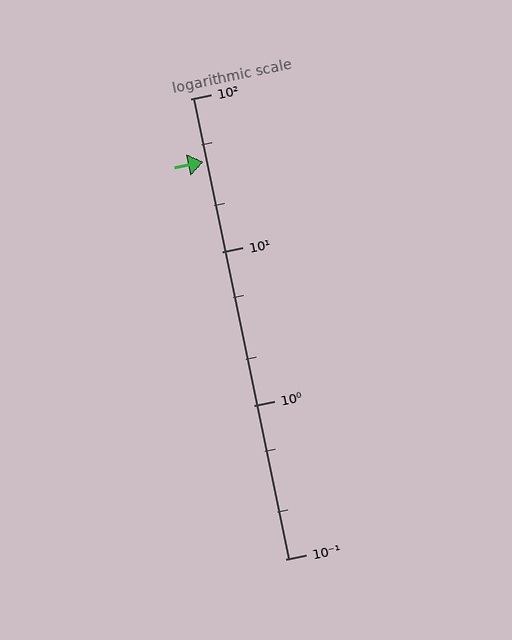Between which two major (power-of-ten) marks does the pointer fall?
The pointer is between 10 and 100.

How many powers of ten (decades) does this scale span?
The scale spans 3 decades, from 0.1 to 100.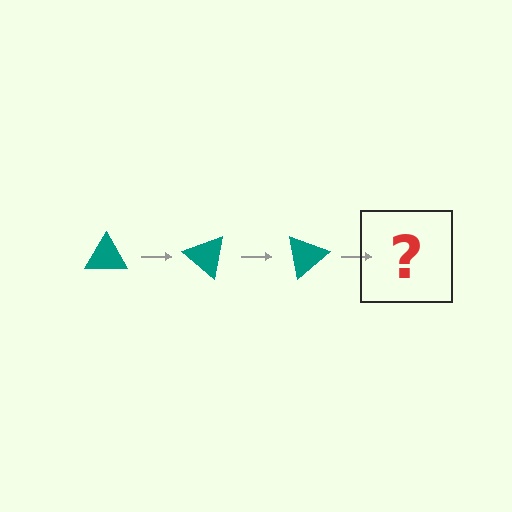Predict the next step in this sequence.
The next step is a teal triangle rotated 120 degrees.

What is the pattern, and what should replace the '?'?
The pattern is that the triangle rotates 40 degrees each step. The '?' should be a teal triangle rotated 120 degrees.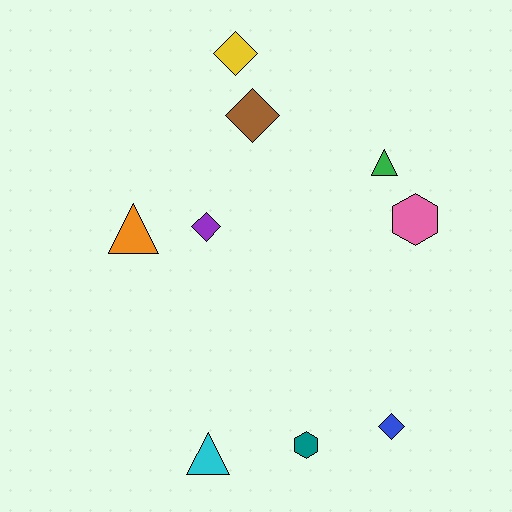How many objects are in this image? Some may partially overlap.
There are 9 objects.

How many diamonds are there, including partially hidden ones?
There are 4 diamonds.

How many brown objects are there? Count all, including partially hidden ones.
There is 1 brown object.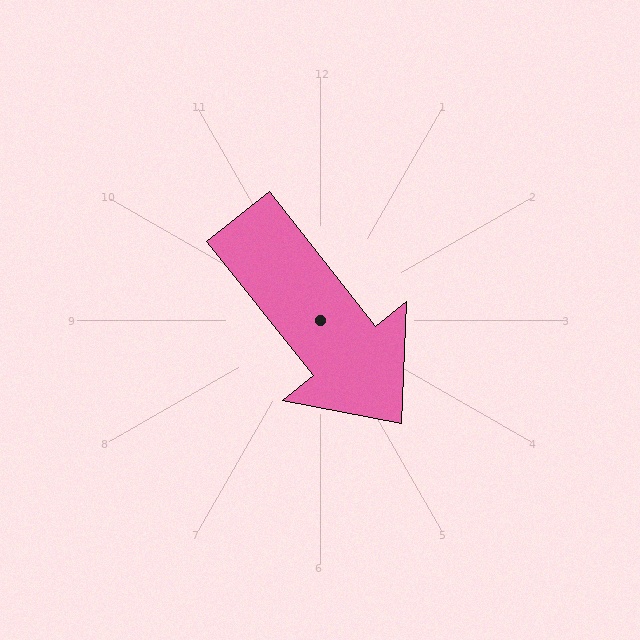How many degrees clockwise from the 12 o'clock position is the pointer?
Approximately 142 degrees.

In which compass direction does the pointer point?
Southeast.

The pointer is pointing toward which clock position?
Roughly 5 o'clock.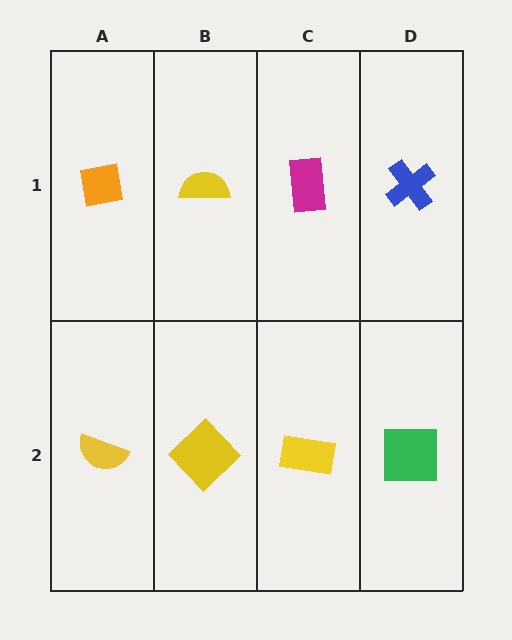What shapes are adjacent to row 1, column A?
A yellow semicircle (row 2, column A), a yellow semicircle (row 1, column B).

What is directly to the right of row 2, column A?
A yellow diamond.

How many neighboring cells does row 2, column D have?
2.